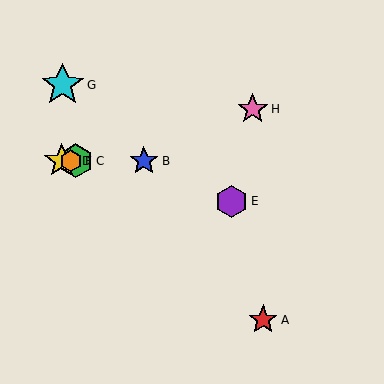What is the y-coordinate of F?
Object F is at y≈161.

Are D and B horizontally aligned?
Yes, both are at y≈161.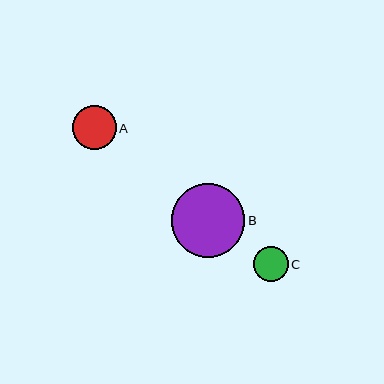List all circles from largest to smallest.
From largest to smallest: B, A, C.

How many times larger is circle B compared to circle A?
Circle B is approximately 1.7 times the size of circle A.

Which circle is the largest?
Circle B is the largest with a size of approximately 74 pixels.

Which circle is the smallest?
Circle C is the smallest with a size of approximately 35 pixels.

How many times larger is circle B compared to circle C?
Circle B is approximately 2.1 times the size of circle C.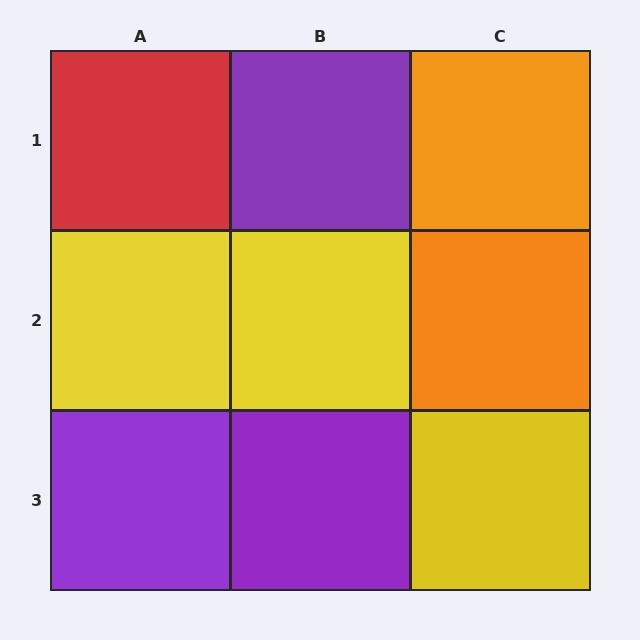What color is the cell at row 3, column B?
Purple.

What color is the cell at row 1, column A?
Red.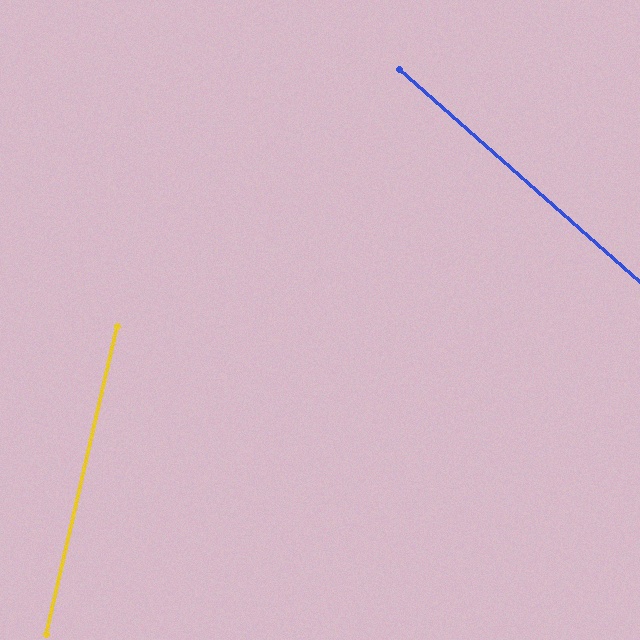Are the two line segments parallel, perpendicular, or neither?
Neither parallel nor perpendicular — they differ by about 61°.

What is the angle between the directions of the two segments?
Approximately 61 degrees.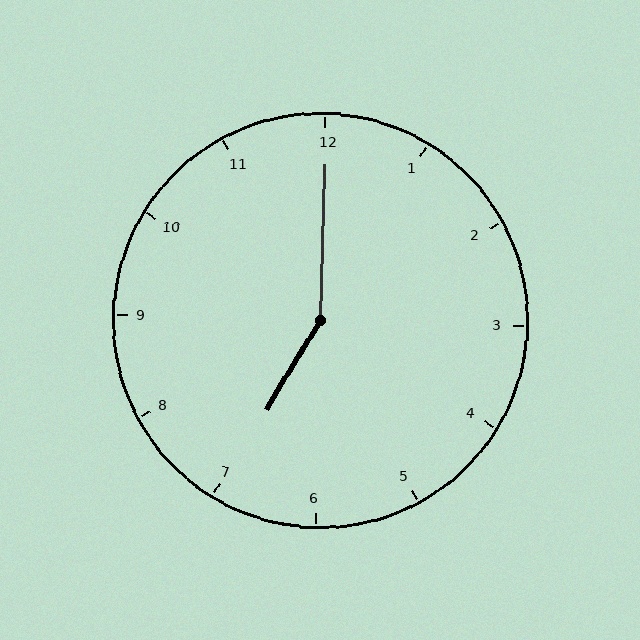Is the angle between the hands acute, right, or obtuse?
It is obtuse.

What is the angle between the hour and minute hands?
Approximately 150 degrees.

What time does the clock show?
7:00.